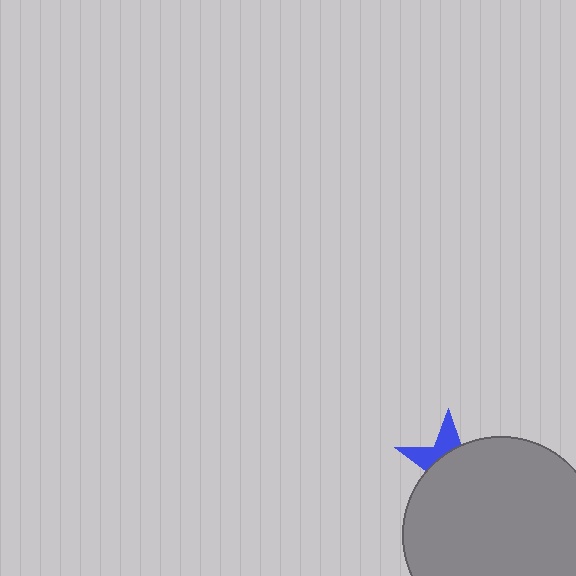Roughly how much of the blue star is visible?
A small part of it is visible (roughly 32%).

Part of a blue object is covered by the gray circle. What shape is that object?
It is a star.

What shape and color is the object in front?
The object in front is a gray circle.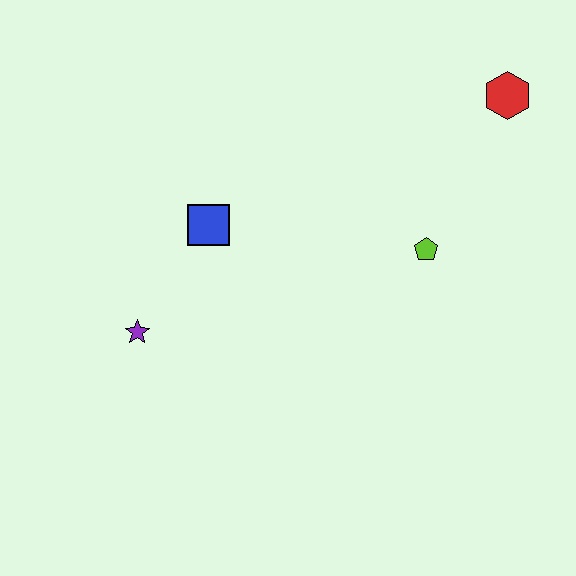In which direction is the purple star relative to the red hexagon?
The purple star is to the left of the red hexagon.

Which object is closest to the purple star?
The blue square is closest to the purple star.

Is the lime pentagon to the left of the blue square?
No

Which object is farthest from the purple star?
The red hexagon is farthest from the purple star.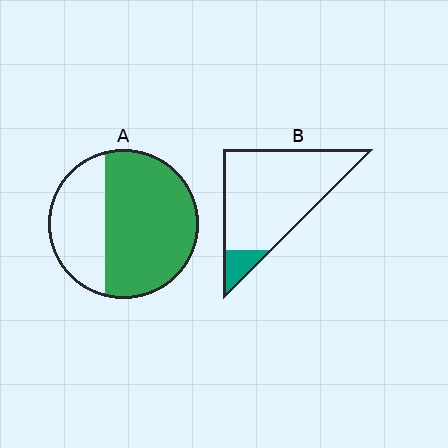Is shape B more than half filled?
No.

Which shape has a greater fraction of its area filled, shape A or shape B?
Shape A.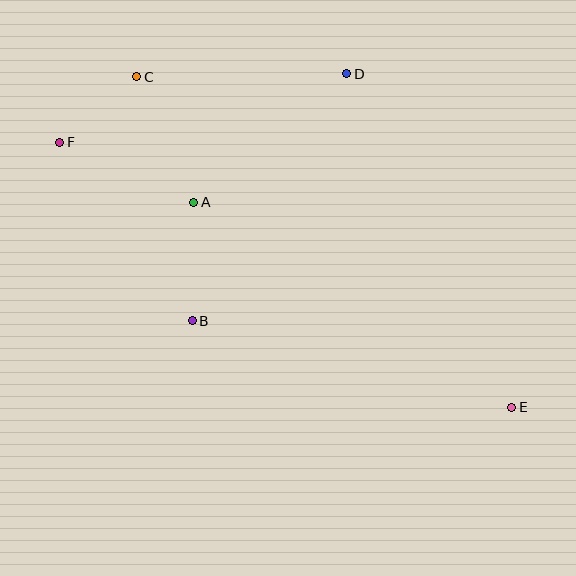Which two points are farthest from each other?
Points E and F are farthest from each other.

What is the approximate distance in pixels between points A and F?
The distance between A and F is approximately 147 pixels.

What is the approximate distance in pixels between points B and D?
The distance between B and D is approximately 291 pixels.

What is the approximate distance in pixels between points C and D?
The distance between C and D is approximately 210 pixels.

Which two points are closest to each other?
Points C and F are closest to each other.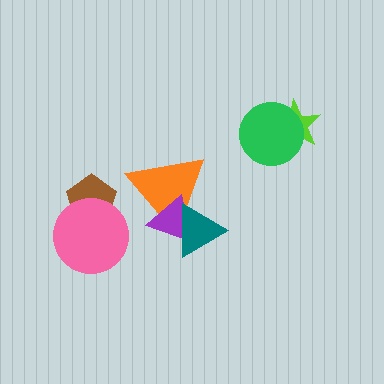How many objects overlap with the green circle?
1 object overlaps with the green circle.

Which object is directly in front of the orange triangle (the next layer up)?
The purple triangle is directly in front of the orange triangle.